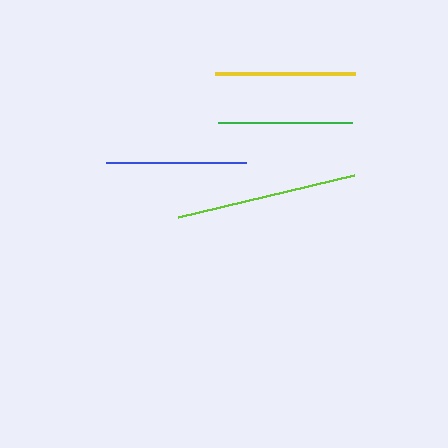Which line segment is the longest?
The lime line is the longest at approximately 181 pixels.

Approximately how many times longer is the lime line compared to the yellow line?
The lime line is approximately 1.3 times the length of the yellow line.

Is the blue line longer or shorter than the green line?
The blue line is longer than the green line.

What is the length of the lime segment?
The lime segment is approximately 181 pixels long.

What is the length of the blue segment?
The blue segment is approximately 139 pixels long.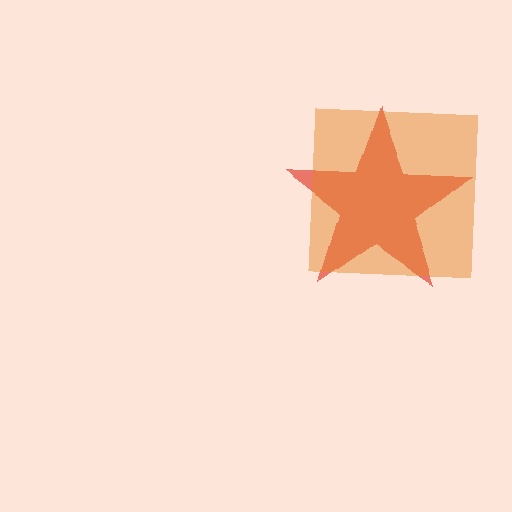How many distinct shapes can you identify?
There are 2 distinct shapes: a red star, an orange square.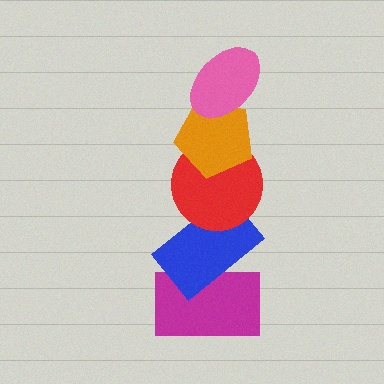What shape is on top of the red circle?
The orange pentagon is on top of the red circle.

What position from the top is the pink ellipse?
The pink ellipse is 1st from the top.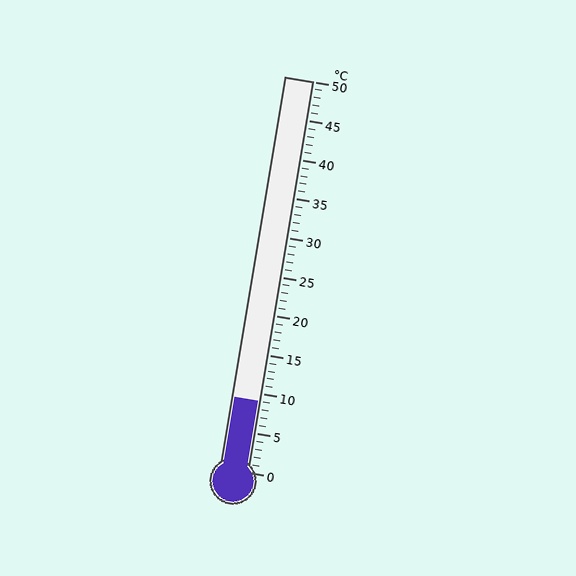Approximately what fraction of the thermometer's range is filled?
The thermometer is filled to approximately 20% of its range.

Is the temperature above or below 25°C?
The temperature is below 25°C.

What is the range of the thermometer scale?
The thermometer scale ranges from 0°C to 50°C.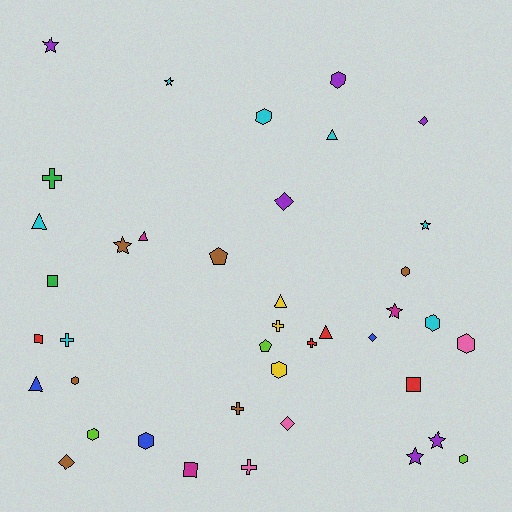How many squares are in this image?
There are 4 squares.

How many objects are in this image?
There are 40 objects.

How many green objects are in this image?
There are 2 green objects.